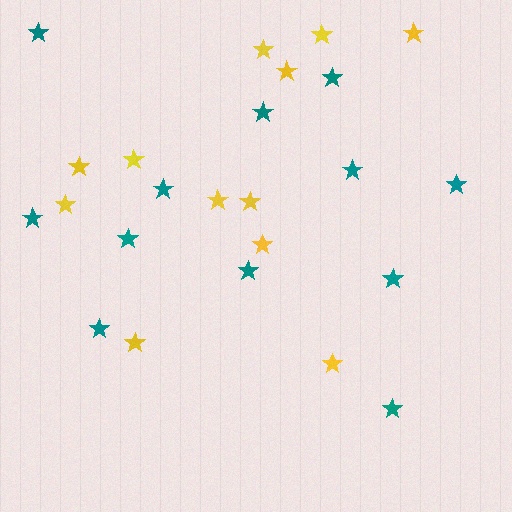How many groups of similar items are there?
There are 2 groups: one group of yellow stars (12) and one group of teal stars (12).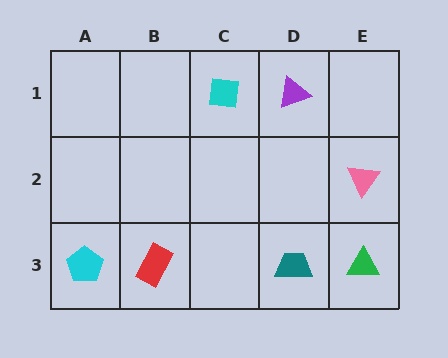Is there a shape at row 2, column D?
No, that cell is empty.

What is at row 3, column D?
A teal trapezoid.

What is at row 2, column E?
A pink triangle.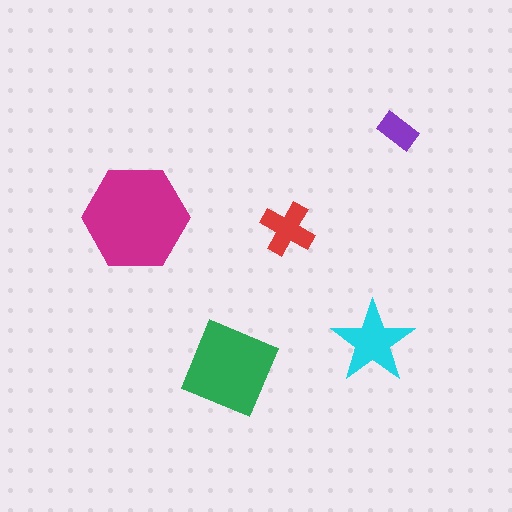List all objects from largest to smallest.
The magenta hexagon, the green diamond, the cyan star, the red cross, the purple rectangle.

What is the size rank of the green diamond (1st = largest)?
2nd.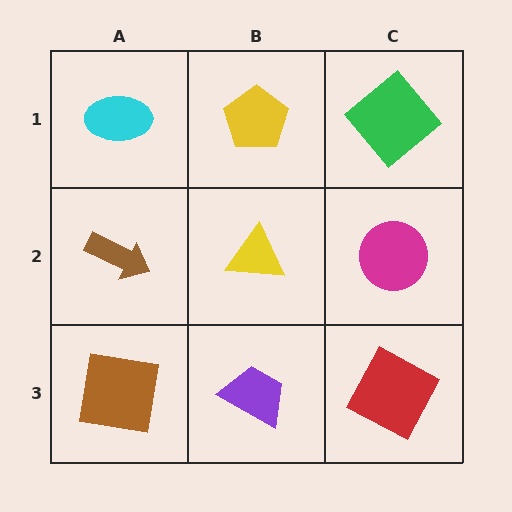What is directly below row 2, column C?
A red square.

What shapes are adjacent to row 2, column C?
A green diamond (row 1, column C), a red square (row 3, column C), a yellow triangle (row 2, column B).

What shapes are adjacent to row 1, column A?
A brown arrow (row 2, column A), a yellow pentagon (row 1, column B).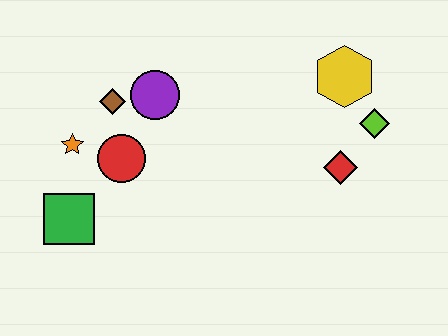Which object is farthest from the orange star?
The lime diamond is farthest from the orange star.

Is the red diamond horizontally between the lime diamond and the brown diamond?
Yes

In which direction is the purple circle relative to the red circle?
The purple circle is above the red circle.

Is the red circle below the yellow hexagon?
Yes